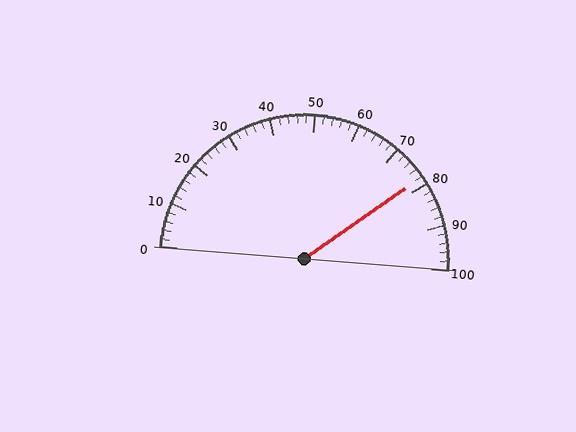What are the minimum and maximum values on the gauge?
The gauge ranges from 0 to 100.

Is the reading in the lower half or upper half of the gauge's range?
The reading is in the upper half of the range (0 to 100).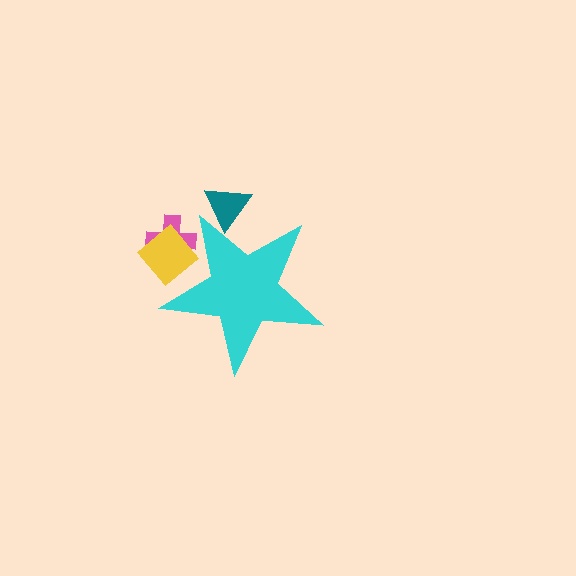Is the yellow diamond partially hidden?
Yes, the yellow diamond is partially hidden behind the cyan star.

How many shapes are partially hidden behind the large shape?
3 shapes are partially hidden.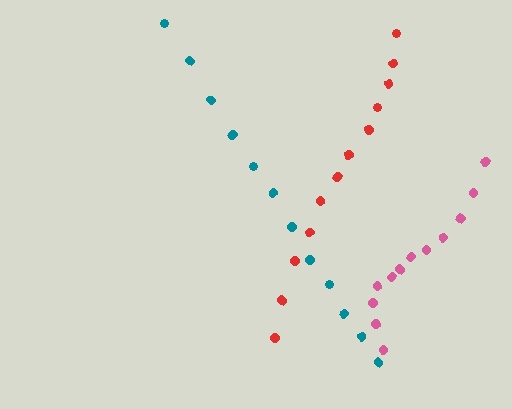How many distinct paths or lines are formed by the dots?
There are 3 distinct paths.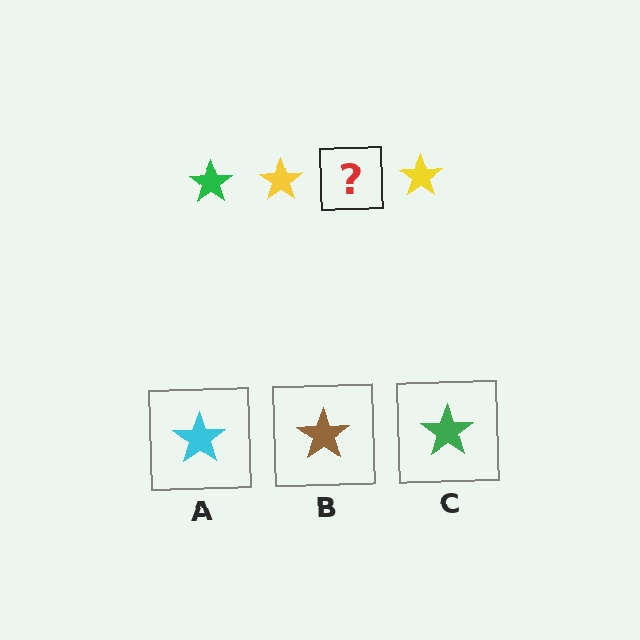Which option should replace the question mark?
Option C.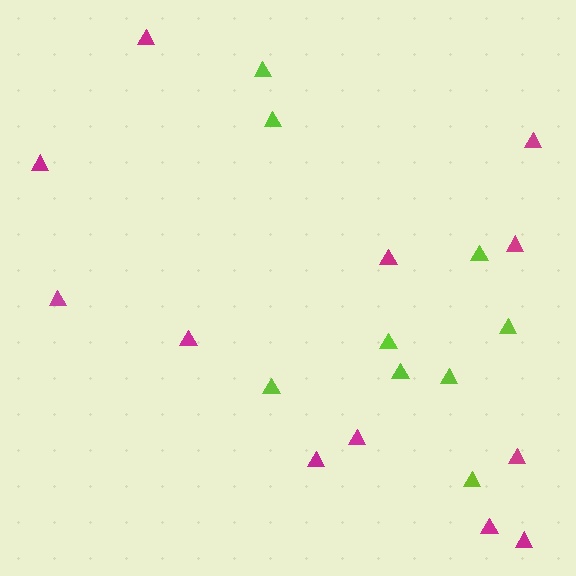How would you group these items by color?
There are 2 groups: one group of lime triangles (9) and one group of magenta triangles (12).